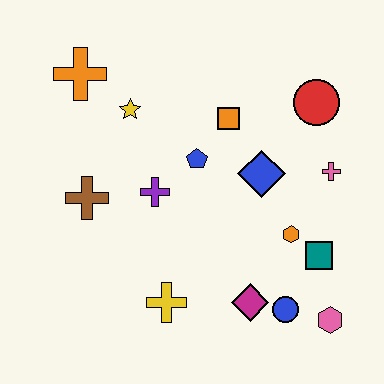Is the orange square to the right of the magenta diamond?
No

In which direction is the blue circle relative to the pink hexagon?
The blue circle is to the left of the pink hexagon.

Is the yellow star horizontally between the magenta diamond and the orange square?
No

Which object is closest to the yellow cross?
The magenta diamond is closest to the yellow cross.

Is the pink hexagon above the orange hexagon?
No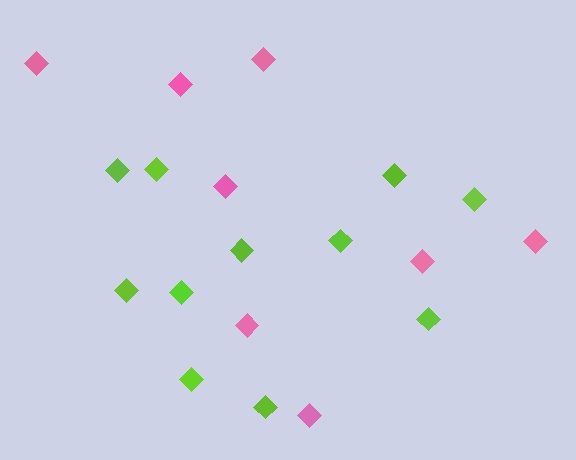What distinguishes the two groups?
There are 2 groups: one group of pink diamonds (8) and one group of lime diamonds (11).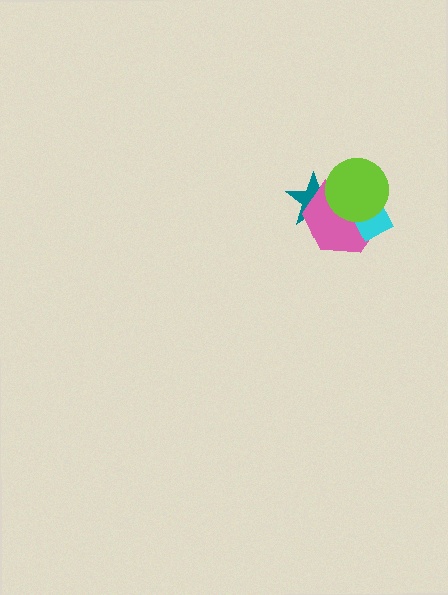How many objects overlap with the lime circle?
3 objects overlap with the lime circle.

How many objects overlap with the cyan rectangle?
2 objects overlap with the cyan rectangle.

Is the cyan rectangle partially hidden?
Yes, it is partially covered by another shape.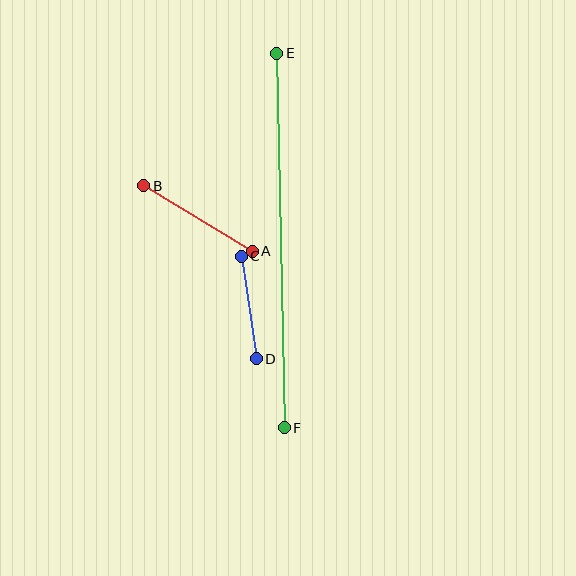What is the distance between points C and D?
The distance is approximately 104 pixels.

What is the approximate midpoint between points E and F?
The midpoint is at approximately (280, 241) pixels.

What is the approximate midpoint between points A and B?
The midpoint is at approximately (198, 218) pixels.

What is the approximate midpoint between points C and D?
The midpoint is at approximately (249, 308) pixels.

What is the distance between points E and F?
The distance is approximately 375 pixels.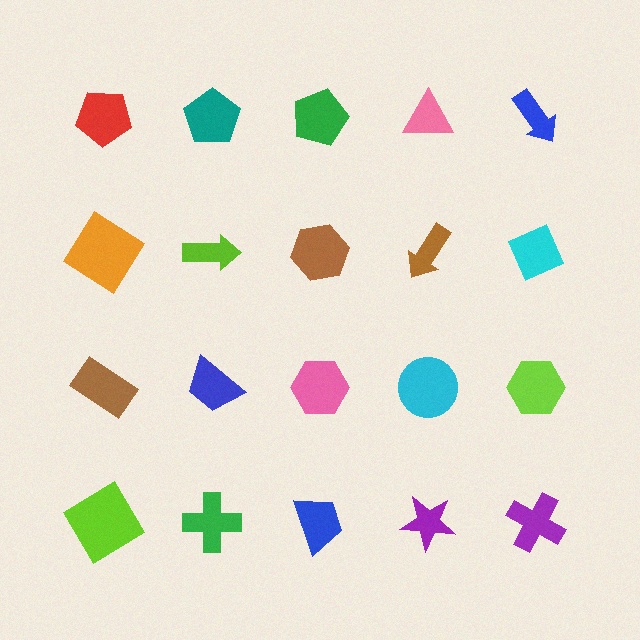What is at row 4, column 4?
A purple star.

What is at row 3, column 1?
A brown rectangle.